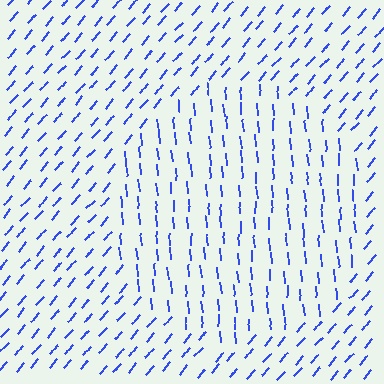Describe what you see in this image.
The image is filled with small blue line segments. A circle region in the image has lines oriented differently from the surrounding lines, creating a visible texture boundary.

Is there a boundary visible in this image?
Yes, there is a texture boundary formed by a change in line orientation.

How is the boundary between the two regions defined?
The boundary is defined purely by a change in line orientation (approximately 45 degrees difference). All lines are the same color and thickness.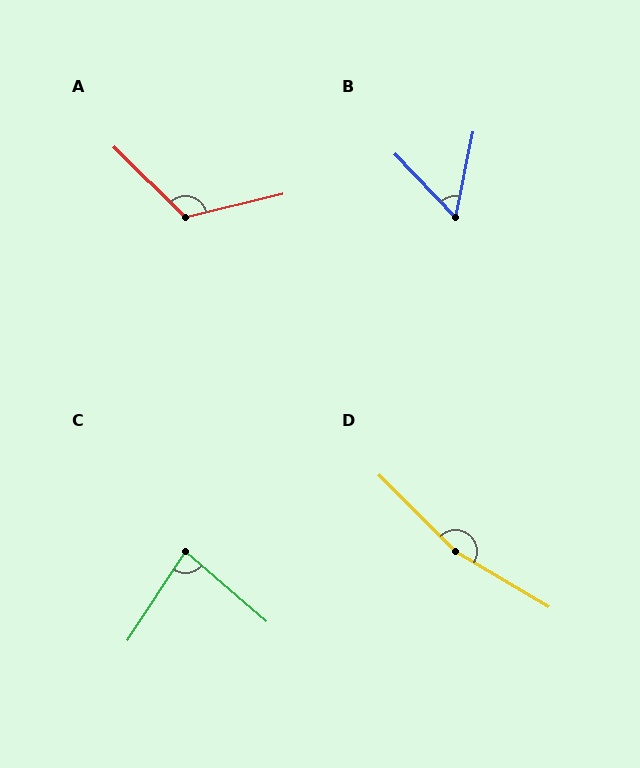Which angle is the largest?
D, at approximately 166 degrees.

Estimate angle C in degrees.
Approximately 82 degrees.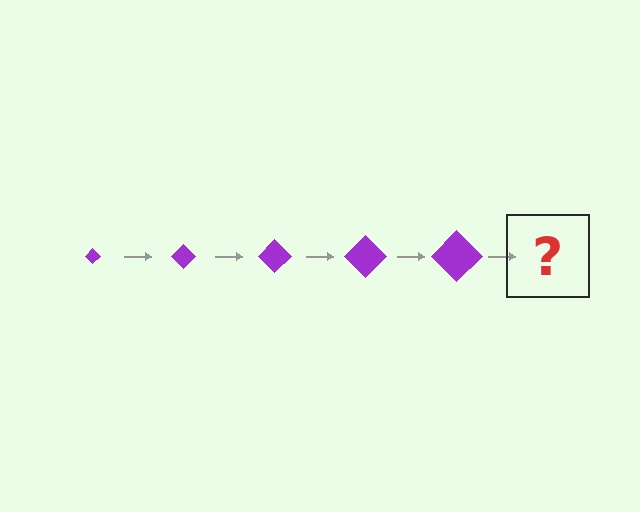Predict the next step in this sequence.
The next step is a purple diamond, larger than the previous one.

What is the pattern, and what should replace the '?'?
The pattern is that the diamond gets progressively larger each step. The '?' should be a purple diamond, larger than the previous one.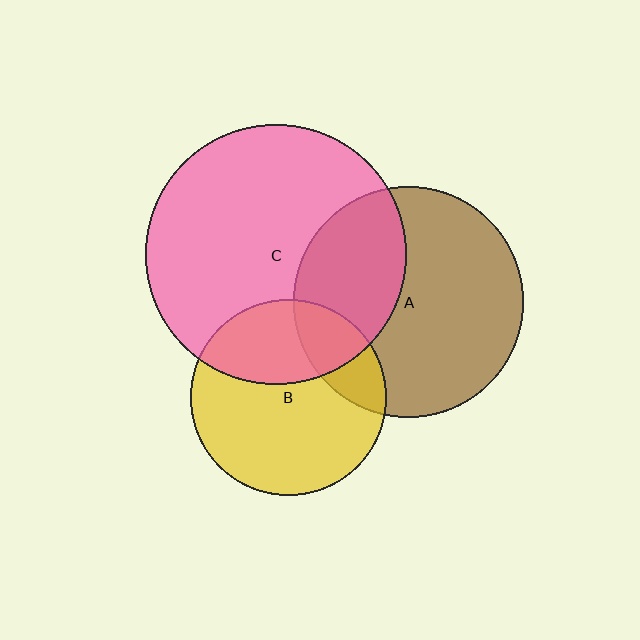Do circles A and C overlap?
Yes.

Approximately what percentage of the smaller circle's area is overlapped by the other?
Approximately 35%.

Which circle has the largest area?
Circle C (pink).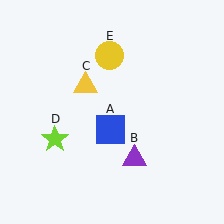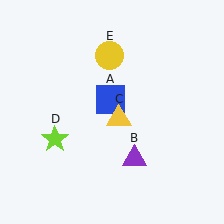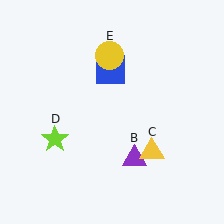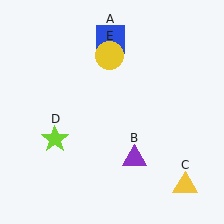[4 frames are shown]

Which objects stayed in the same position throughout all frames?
Purple triangle (object B) and lime star (object D) and yellow circle (object E) remained stationary.